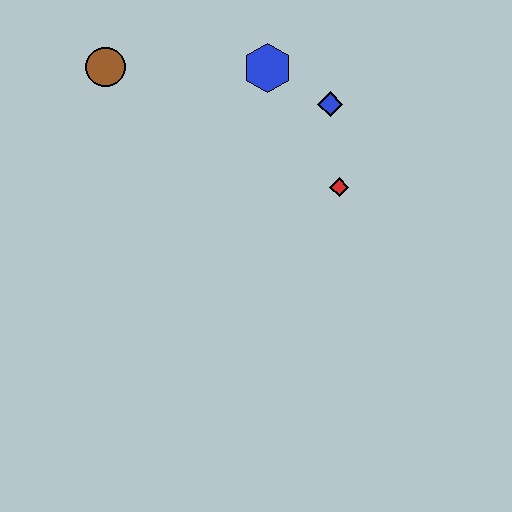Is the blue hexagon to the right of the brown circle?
Yes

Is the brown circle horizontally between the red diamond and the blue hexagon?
No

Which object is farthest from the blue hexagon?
The brown circle is farthest from the blue hexagon.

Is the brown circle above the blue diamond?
Yes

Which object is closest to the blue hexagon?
The blue diamond is closest to the blue hexagon.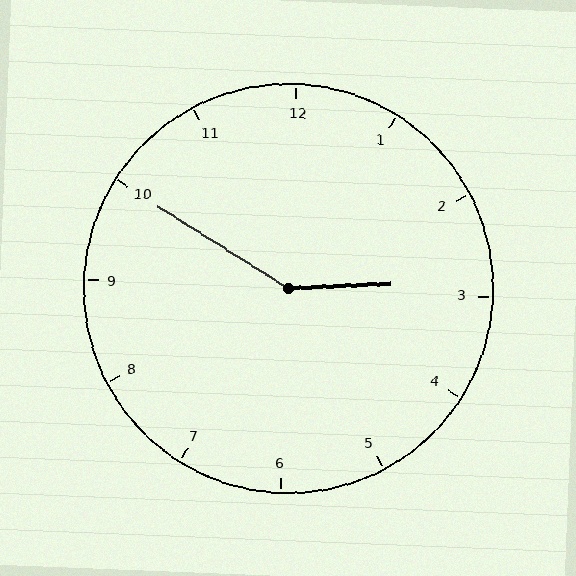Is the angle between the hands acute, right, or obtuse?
It is obtuse.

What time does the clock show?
2:50.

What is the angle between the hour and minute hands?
Approximately 145 degrees.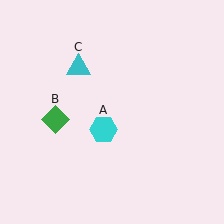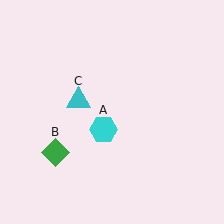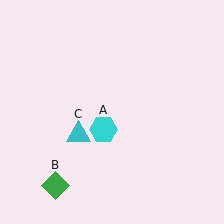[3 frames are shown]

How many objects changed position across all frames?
2 objects changed position: green diamond (object B), cyan triangle (object C).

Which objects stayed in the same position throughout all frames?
Cyan hexagon (object A) remained stationary.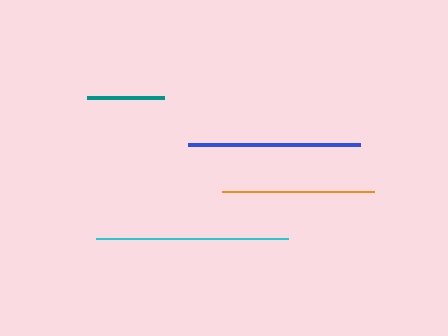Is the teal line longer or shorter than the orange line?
The orange line is longer than the teal line.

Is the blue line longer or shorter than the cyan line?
The cyan line is longer than the blue line.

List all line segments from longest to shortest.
From longest to shortest: cyan, blue, orange, teal.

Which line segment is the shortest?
The teal line is the shortest at approximately 77 pixels.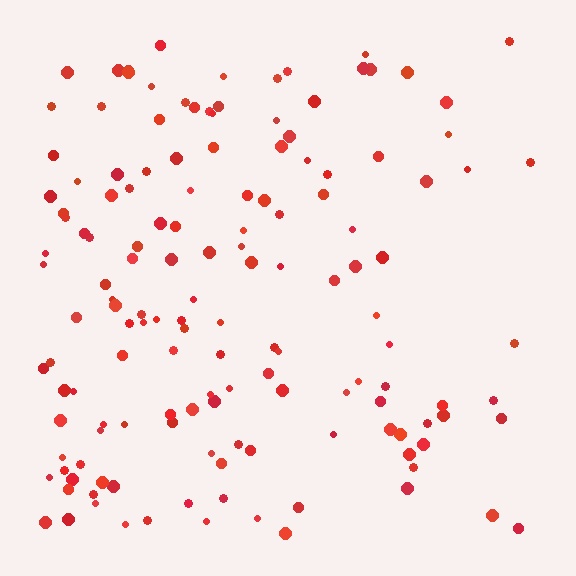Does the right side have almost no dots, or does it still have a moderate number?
Still a moderate number, just noticeably fewer than the left.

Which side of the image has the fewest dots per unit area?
The right.